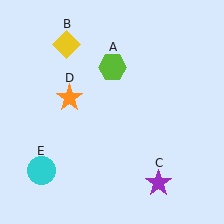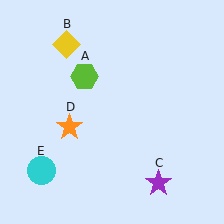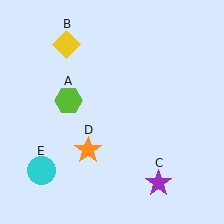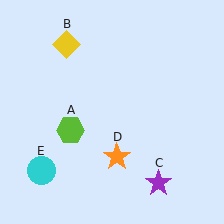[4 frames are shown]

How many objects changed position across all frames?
2 objects changed position: lime hexagon (object A), orange star (object D).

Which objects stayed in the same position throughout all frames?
Yellow diamond (object B) and purple star (object C) and cyan circle (object E) remained stationary.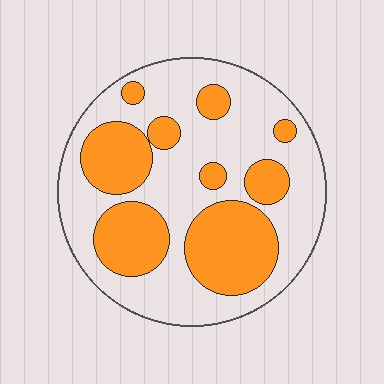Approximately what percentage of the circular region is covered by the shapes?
Approximately 35%.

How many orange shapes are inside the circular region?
9.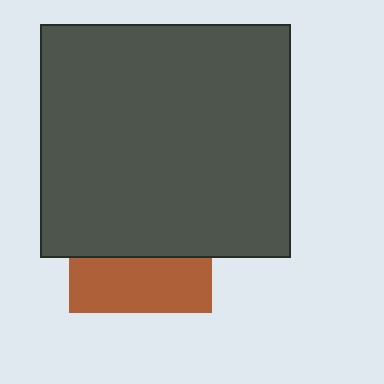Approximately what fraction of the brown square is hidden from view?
Roughly 61% of the brown square is hidden behind the dark gray rectangle.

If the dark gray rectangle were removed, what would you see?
You would see the complete brown square.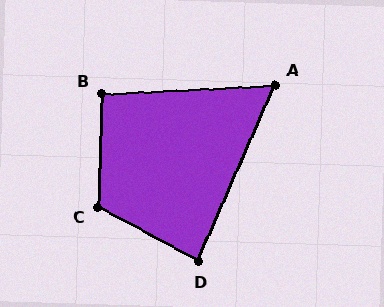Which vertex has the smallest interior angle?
A, at approximately 63 degrees.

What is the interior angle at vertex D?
Approximately 85 degrees (approximately right).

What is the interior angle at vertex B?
Approximately 95 degrees (approximately right).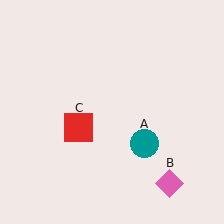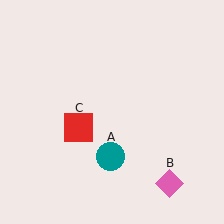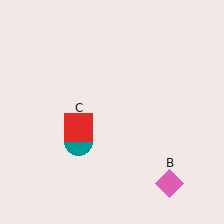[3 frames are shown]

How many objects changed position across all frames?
1 object changed position: teal circle (object A).